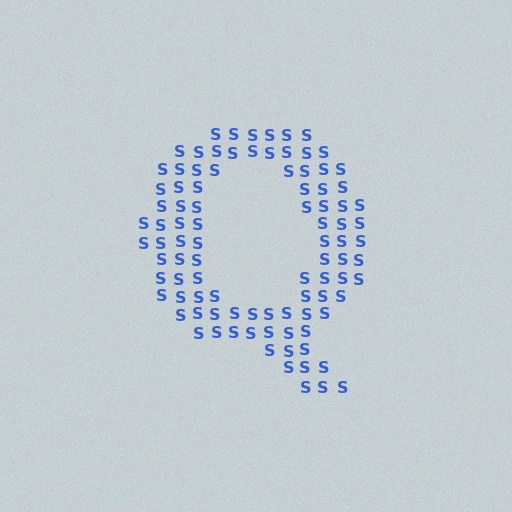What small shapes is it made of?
It is made of small letter S's.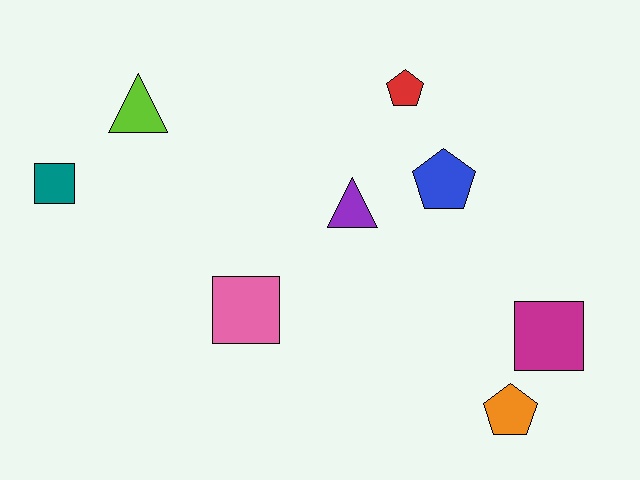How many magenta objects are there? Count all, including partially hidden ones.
There is 1 magenta object.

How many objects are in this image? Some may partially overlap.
There are 8 objects.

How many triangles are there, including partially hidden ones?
There are 2 triangles.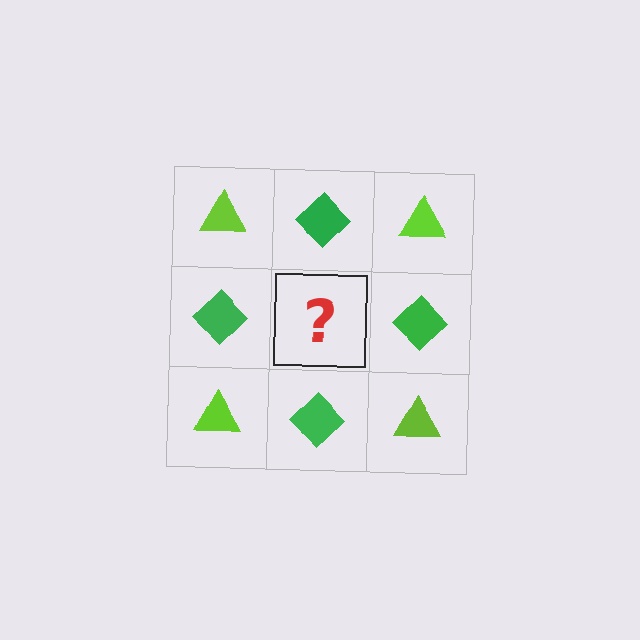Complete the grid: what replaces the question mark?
The question mark should be replaced with a lime triangle.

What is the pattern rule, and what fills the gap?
The rule is that it alternates lime triangle and green diamond in a checkerboard pattern. The gap should be filled with a lime triangle.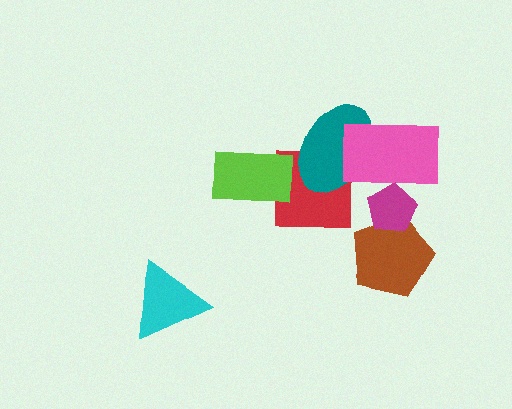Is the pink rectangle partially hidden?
Yes, it is partially covered by another shape.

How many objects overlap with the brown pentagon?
1 object overlaps with the brown pentagon.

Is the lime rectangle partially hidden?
No, no other shape covers it.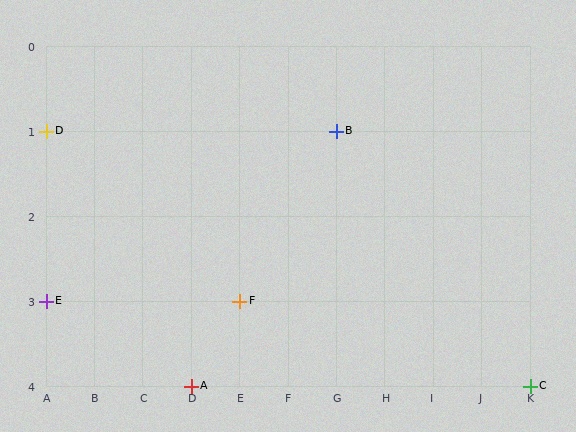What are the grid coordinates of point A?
Point A is at grid coordinates (D, 4).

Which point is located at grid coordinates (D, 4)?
Point A is at (D, 4).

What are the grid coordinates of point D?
Point D is at grid coordinates (A, 1).